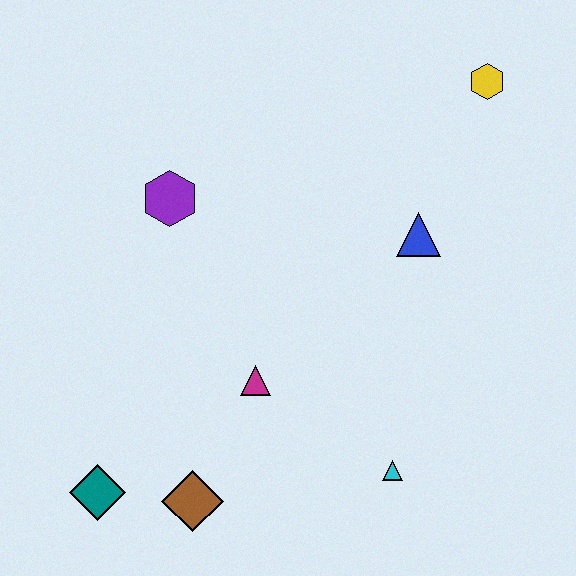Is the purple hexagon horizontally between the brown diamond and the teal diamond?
Yes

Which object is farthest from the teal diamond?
The yellow hexagon is farthest from the teal diamond.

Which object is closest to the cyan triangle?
The magenta triangle is closest to the cyan triangle.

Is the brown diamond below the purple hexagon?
Yes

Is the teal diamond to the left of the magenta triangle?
Yes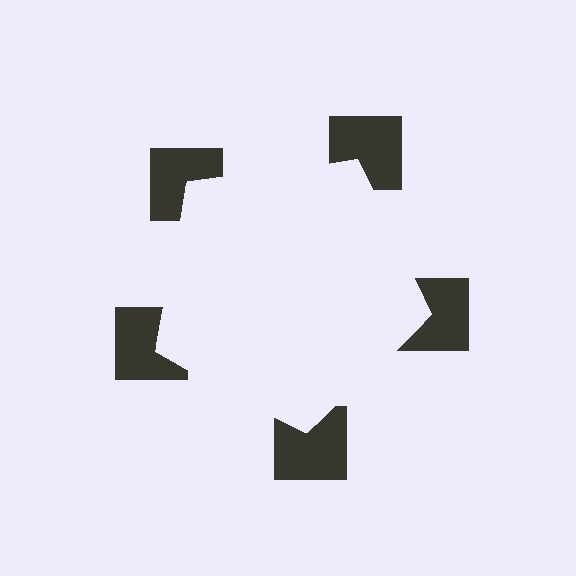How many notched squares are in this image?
There are 5 — one at each vertex of the illusory pentagon.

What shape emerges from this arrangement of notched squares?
An illusory pentagon — its edges are inferred from the aligned wedge cuts in the notched squares, not physically drawn.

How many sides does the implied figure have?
5 sides.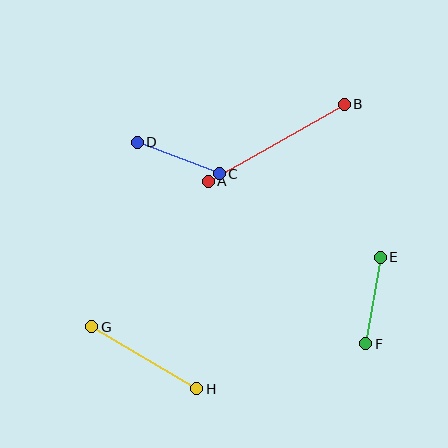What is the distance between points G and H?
The distance is approximately 122 pixels.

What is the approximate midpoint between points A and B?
The midpoint is at approximately (276, 143) pixels.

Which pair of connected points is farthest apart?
Points A and B are farthest apart.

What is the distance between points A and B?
The distance is approximately 156 pixels.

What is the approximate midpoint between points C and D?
The midpoint is at approximately (178, 158) pixels.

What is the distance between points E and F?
The distance is approximately 88 pixels.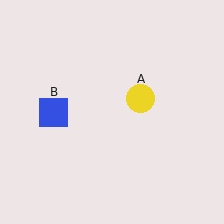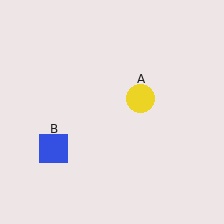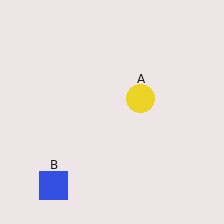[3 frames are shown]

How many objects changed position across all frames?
1 object changed position: blue square (object B).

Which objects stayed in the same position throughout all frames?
Yellow circle (object A) remained stationary.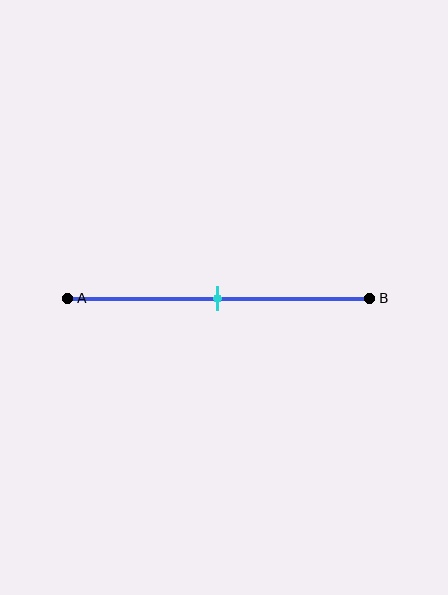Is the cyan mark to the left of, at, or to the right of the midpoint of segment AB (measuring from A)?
The cyan mark is approximately at the midpoint of segment AB.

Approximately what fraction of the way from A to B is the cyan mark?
The cyan mark is approximately 50% of the way from A to B.